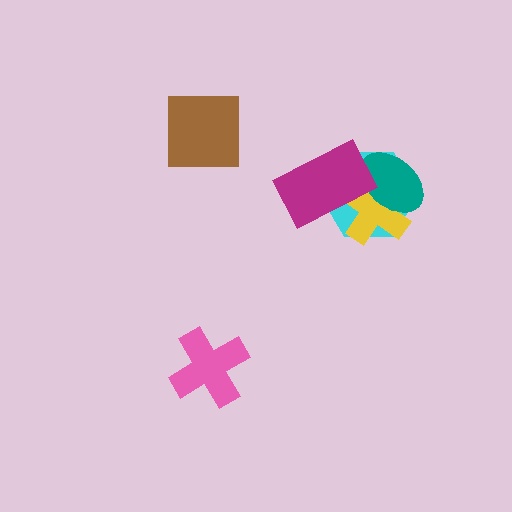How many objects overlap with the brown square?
0 objects overlap with the brown square.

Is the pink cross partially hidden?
No, no other shape covers it.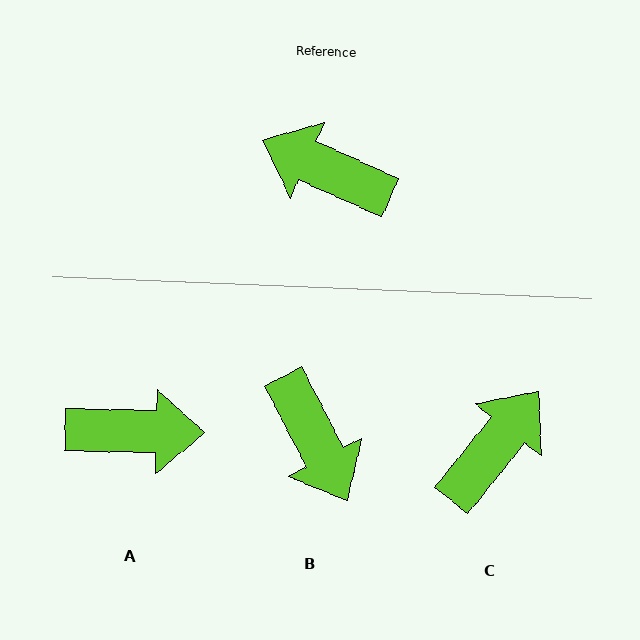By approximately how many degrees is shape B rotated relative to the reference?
Approximately 142 degrees counter-clockwise.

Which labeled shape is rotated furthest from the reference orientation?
A, about 158 degrees away.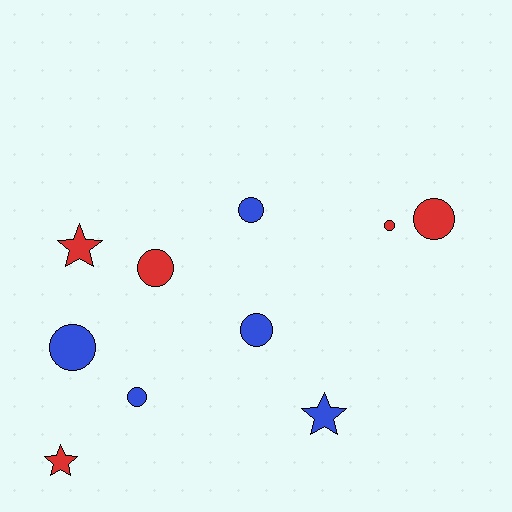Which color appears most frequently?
Red, with 5 objects.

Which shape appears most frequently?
Circle, with 7 objects.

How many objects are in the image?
There are 10 objects.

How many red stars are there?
There are 2 red stars.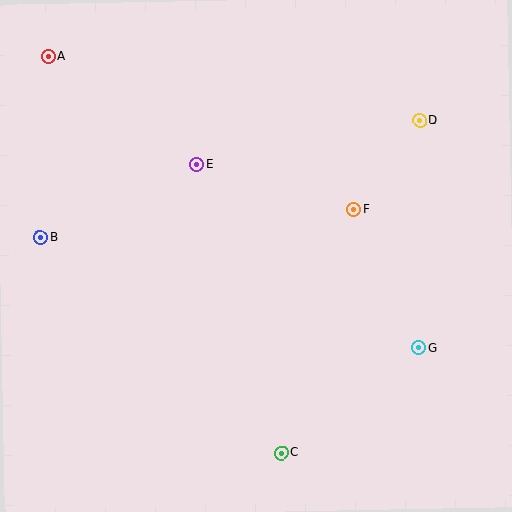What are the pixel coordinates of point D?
Point D is at (419, 120).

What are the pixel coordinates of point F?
Point F is at (354, 209).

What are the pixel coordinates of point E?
Point E is at (197, 164).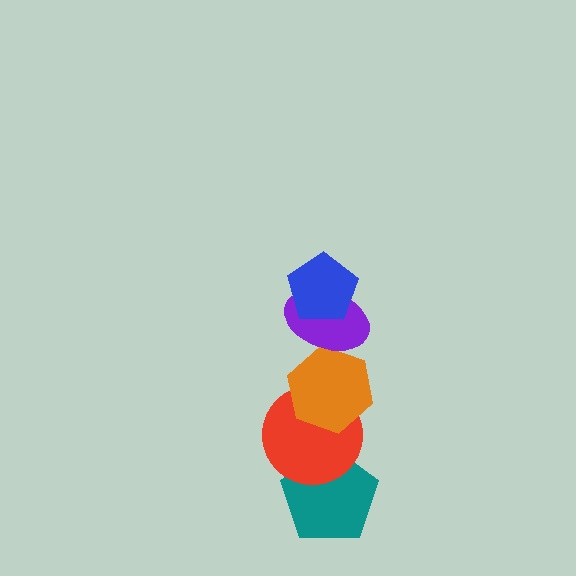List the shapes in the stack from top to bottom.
From top to bottom: the blue pentagon, the purple ellipse, the orange hexagon, the red circle, the teal pentagon.